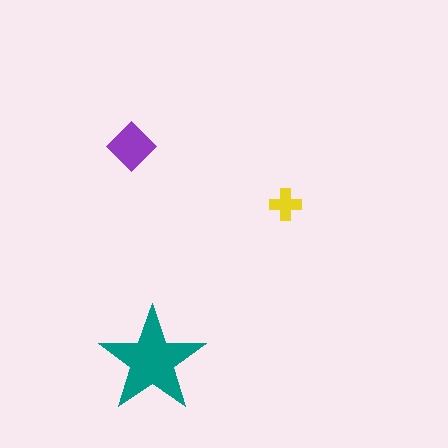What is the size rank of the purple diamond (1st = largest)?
2nd.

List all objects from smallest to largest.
The yellow cross, the purple diamond, the teal star.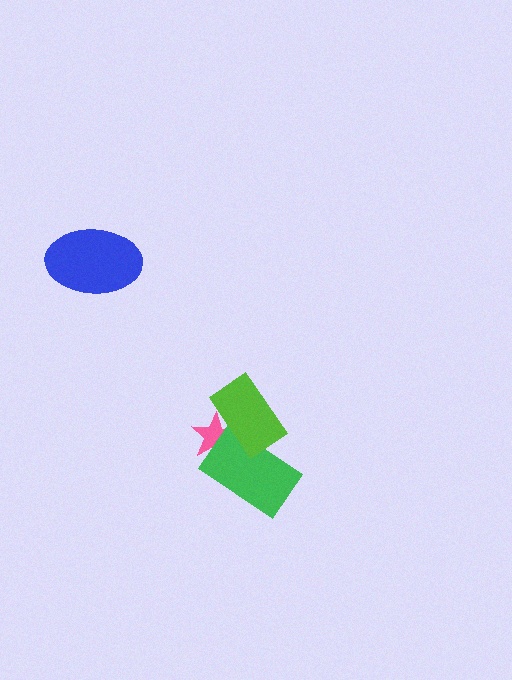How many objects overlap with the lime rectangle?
2 objects overlap with the lime rectangle.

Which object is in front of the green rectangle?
The lime rectangle is in front of the green rectangle.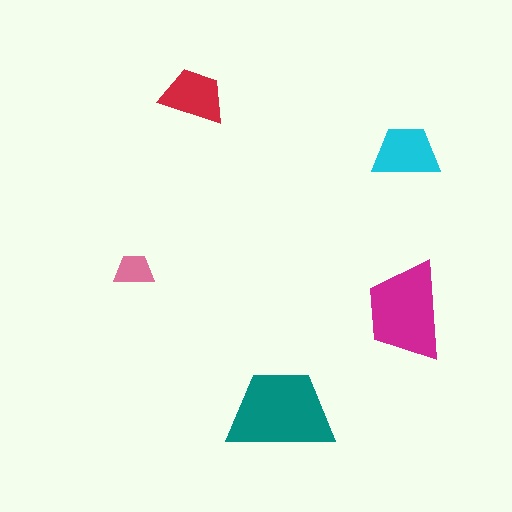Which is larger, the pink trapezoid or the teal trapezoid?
The teal one.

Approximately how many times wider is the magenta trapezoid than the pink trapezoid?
About 2.5 times wider.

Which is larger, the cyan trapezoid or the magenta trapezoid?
The magenta one.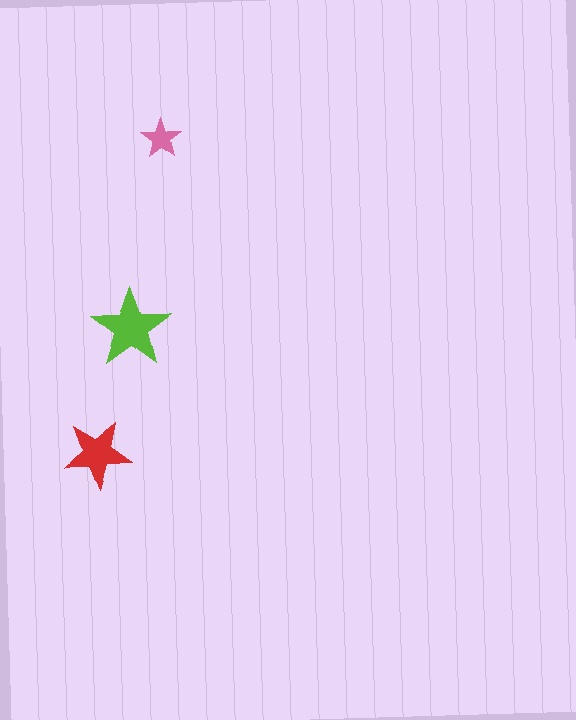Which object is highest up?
The pink star is topmost.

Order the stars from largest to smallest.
the lime one, the red one, the pink one.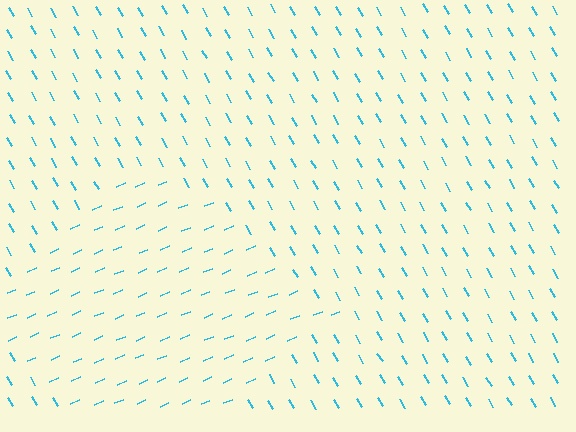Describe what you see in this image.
The image is filled with small cyan line segments. A diamond region in the image has lines oriented differently from the surrounding lines, creating a visible texture boundary.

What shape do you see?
I see a diamond.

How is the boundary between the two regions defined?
The boundary is defined purely by a change in line orientation (approximately 83 degrees difference). All lines are the same color and thickness.